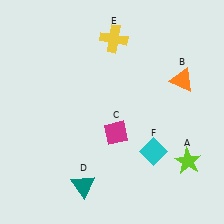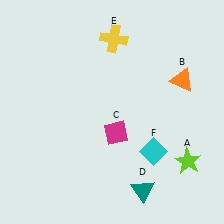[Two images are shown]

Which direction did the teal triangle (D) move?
The teal triangle (D) moved right.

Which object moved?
The teal triangle (D) moved right.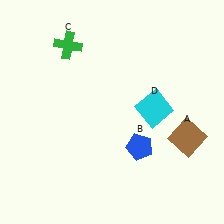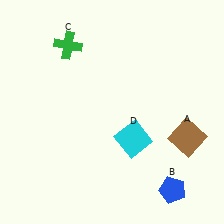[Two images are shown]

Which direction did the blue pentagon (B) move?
The blue pentagon (B) moved down.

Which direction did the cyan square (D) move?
The cyan square (D) moved down.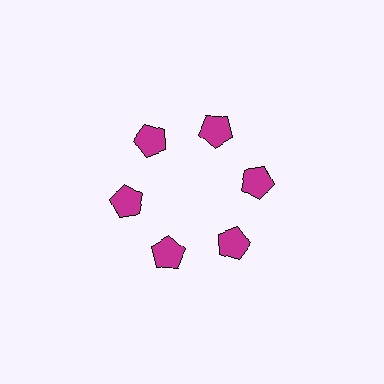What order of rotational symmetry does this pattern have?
This pattern has 6-fold rotational symmetry.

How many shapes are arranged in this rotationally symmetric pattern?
There are 6 shapes, arranged in 6 groups of 1.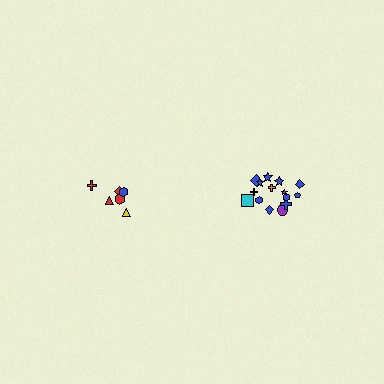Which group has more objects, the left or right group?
The right group.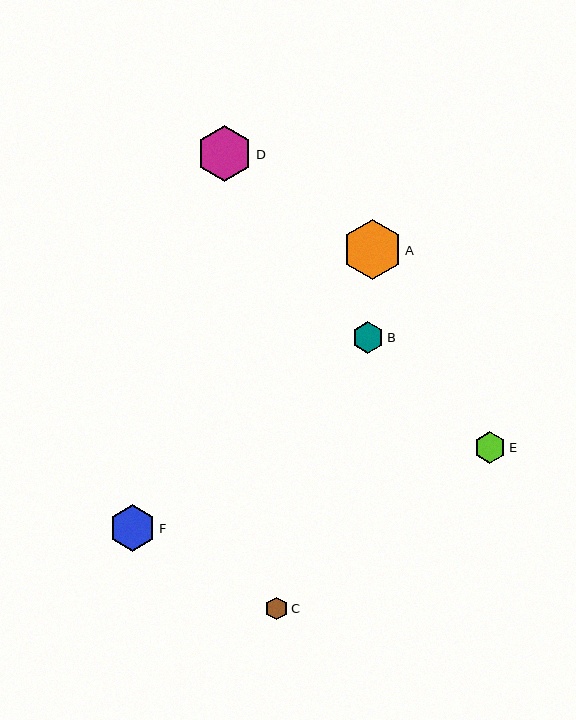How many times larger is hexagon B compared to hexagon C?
Hexagon B is approximately 1.4 times the size of hexagon C.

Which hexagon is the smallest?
Hexagon C is the smallest with a size of approximately 23 pixels.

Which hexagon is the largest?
Hexagon A is the largest with a size of approximately 60 pixels.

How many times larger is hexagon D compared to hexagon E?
Hexagon D is approximately 1.8 times the size of hexagon E.